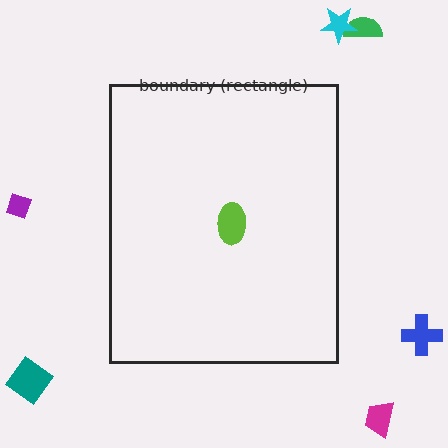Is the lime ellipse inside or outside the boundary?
Inside.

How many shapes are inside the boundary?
1 inside, 6 outside.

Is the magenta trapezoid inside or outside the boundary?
Outside.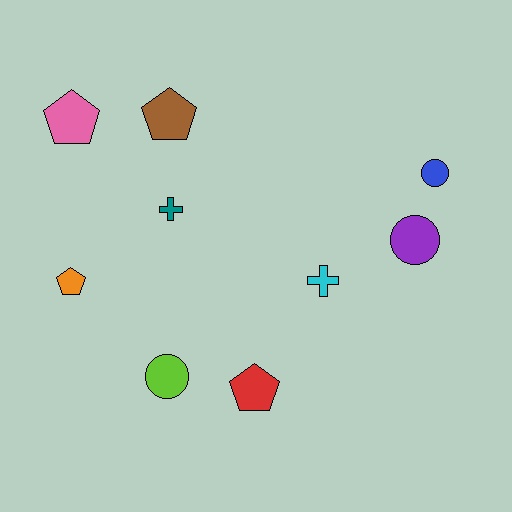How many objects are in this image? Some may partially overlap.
There are 9 objects.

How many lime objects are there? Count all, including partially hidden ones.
There is 1 lime object.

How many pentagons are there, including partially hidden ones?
There are 4 pentagons.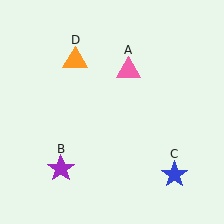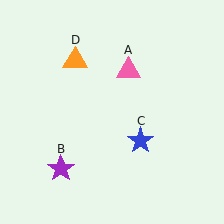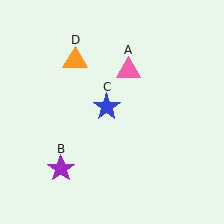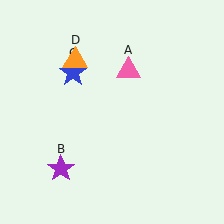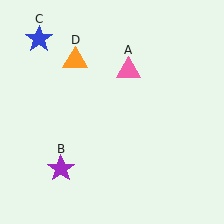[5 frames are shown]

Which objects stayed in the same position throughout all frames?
Pink triangle (object A) and purple star (object B) and orange triangle (object D) remained stationary.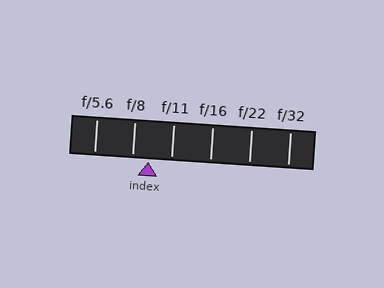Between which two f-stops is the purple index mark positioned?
The index mark is between f/8 and f/11.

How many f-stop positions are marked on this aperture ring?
There are 6 f-stop positions marked.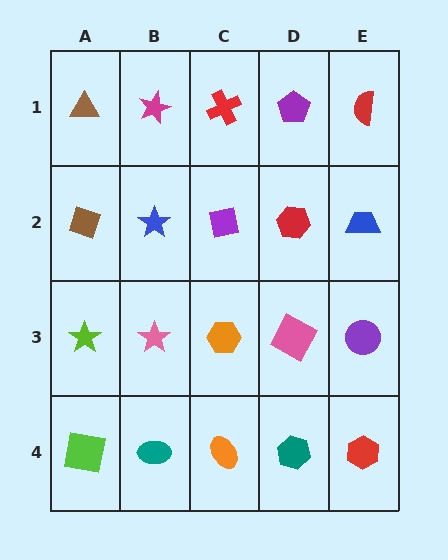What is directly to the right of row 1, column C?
A purple pentagon.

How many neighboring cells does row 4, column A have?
2.